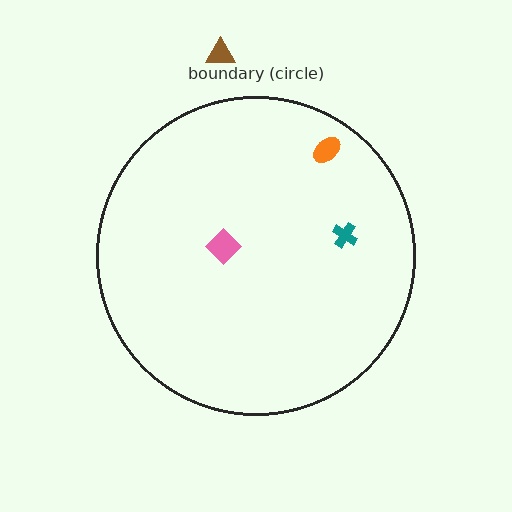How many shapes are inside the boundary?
3 inside, 1 outside.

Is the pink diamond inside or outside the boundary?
Inside.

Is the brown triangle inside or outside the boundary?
Outside.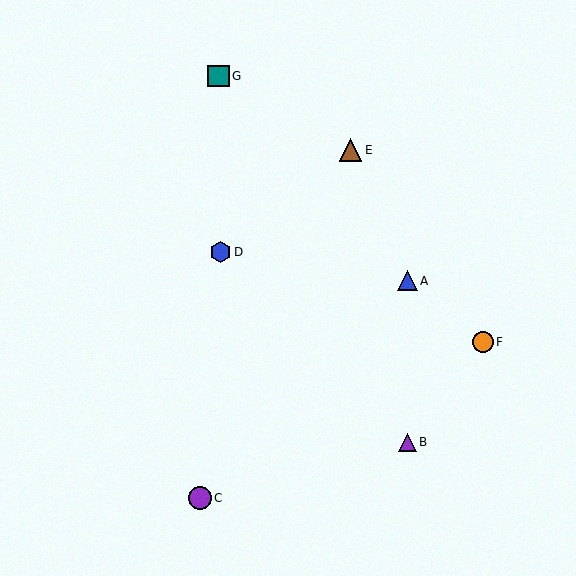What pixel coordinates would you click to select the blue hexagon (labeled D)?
Click at (221, 252) to select the blue hexagon D.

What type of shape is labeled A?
Shape A is a blue triangle.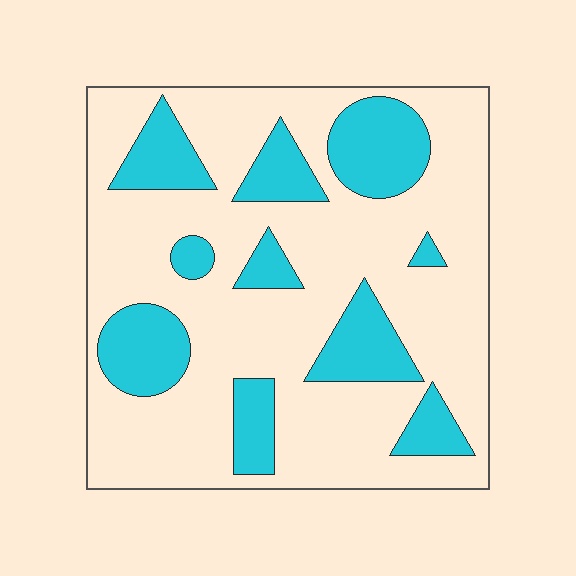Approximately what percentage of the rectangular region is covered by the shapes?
Approximately 25%.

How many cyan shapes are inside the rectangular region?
10.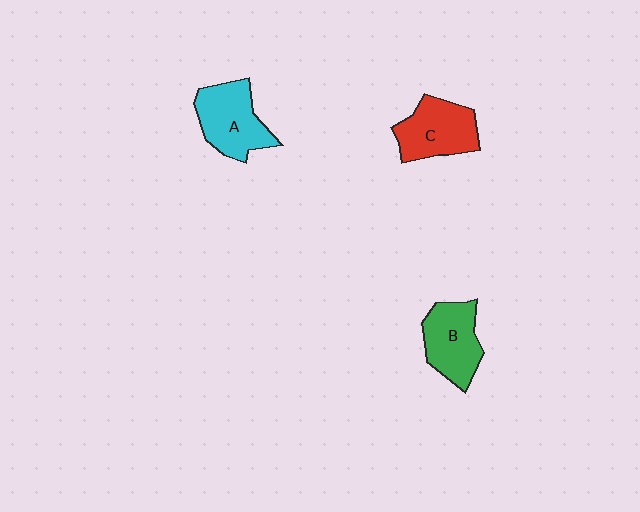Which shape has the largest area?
Shape A (cyan).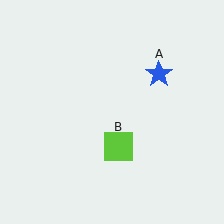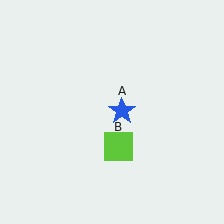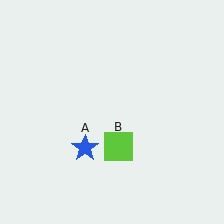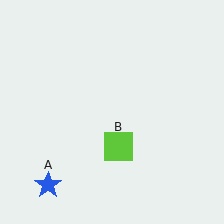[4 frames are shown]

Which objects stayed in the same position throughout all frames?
Lime square (object B) remained stationary.